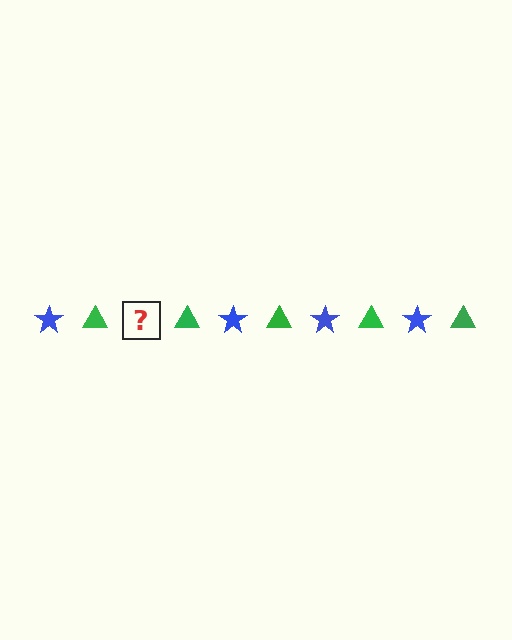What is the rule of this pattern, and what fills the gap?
The rule is that the pattern alternates between blue star and green triangle. The gap should be filled with a blue star.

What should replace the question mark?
The question mark should be replaced with a blue star.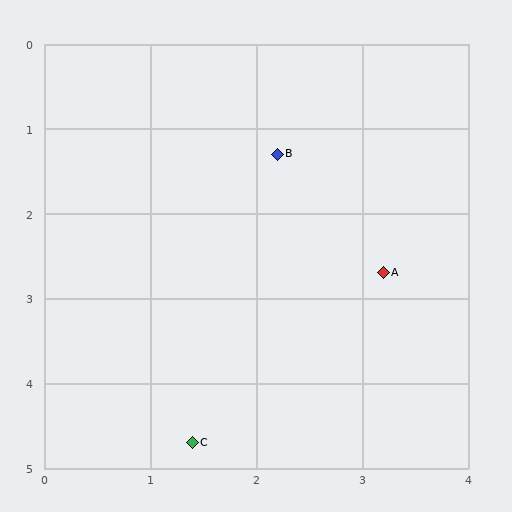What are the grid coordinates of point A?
Point A is at approximately (3.2, 2.7).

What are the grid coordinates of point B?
Point B is at approximately (2.2, 1.3).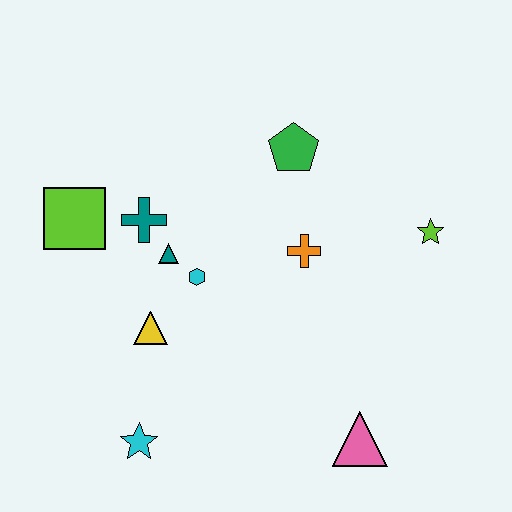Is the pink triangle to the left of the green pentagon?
No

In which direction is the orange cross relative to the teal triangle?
The orange cross is to the right of the teal triangle.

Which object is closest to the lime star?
The orange cross is closest to the lime star.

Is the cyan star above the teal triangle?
No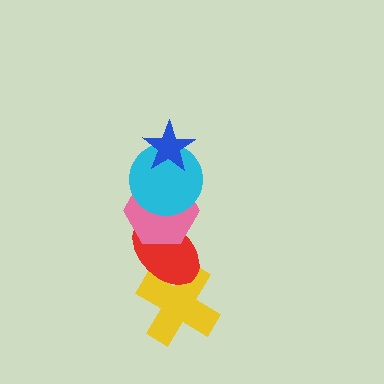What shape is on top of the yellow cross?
The red ellipse is on top of the yellow cross.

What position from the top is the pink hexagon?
The pink hexagon is 3rd from the top.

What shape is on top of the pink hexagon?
The cyan circle is on top of the pink hexagon.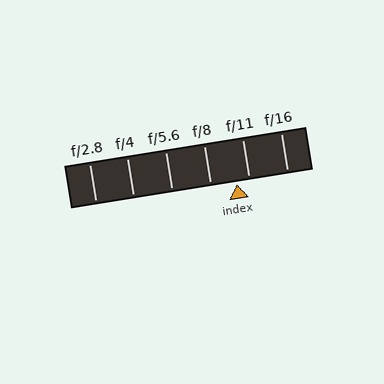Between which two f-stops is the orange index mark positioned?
The index mark is between f/8 and f/11.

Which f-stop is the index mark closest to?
The index mark is closest to f/11.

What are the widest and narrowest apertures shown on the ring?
The widest aperture shown is f/2.8 and the narrowest is f/16.